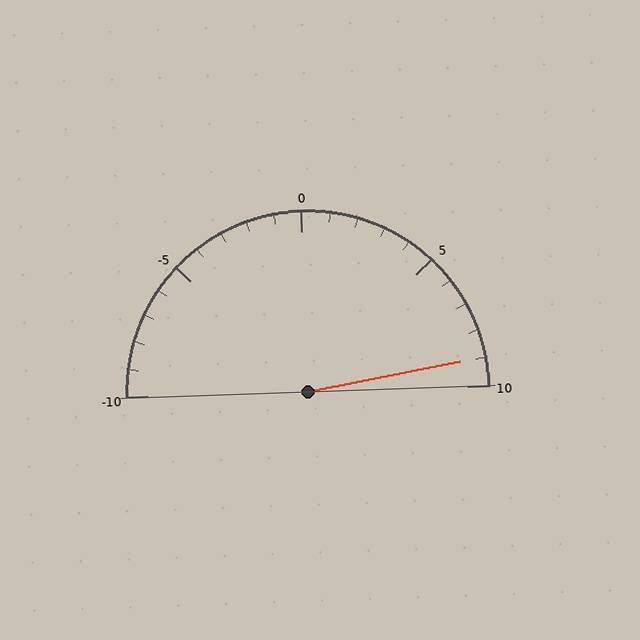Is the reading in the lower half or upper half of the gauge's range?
The reading is in the upper half of the range (-10 to 10).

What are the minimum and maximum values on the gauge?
The gauge ranges from -10 to 10.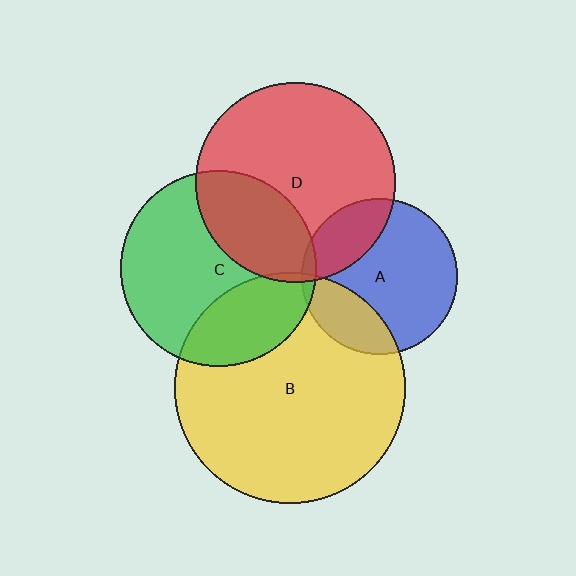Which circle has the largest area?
Circle B (yellow).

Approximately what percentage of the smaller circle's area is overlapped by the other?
Approximately 25%.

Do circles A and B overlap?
Yes.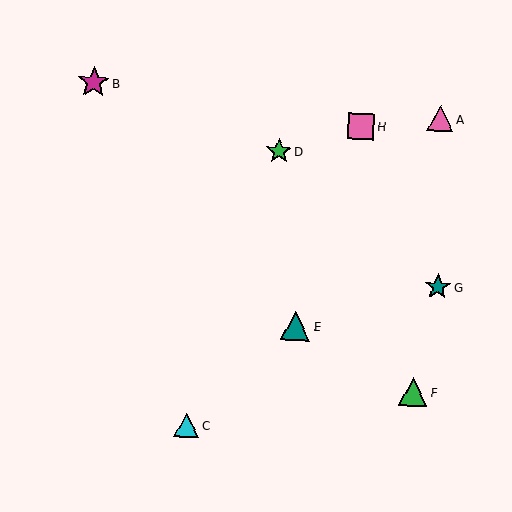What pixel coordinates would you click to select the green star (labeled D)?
Click at (279, 151) to select the green star D.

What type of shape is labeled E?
Shape E is a teal triangle.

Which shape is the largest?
The magenta star (labeled B) is the largest.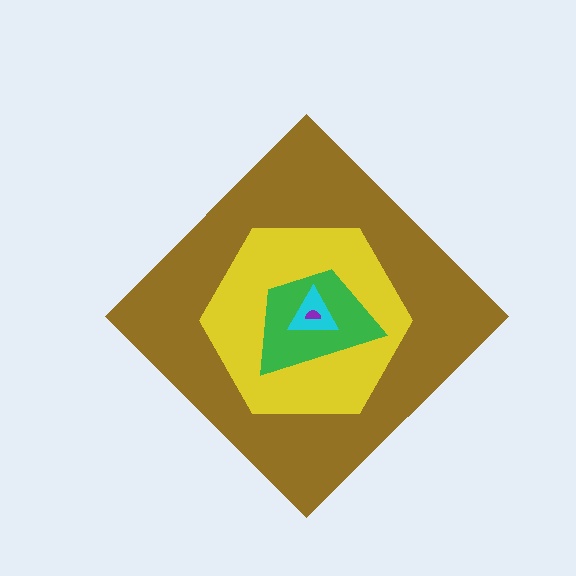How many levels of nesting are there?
5.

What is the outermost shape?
The brown diamond.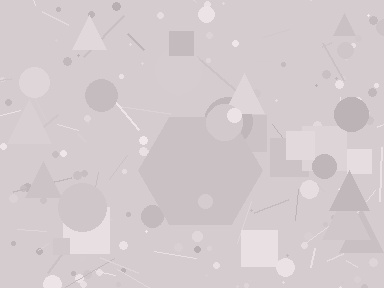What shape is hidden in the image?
A hexagon is hidden in the image.